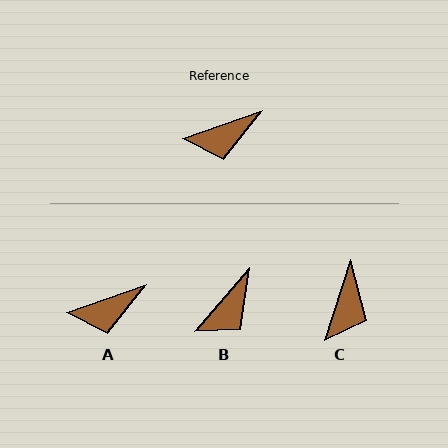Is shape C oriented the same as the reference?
No, it is off by about 53 degrees.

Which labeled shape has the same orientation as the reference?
A.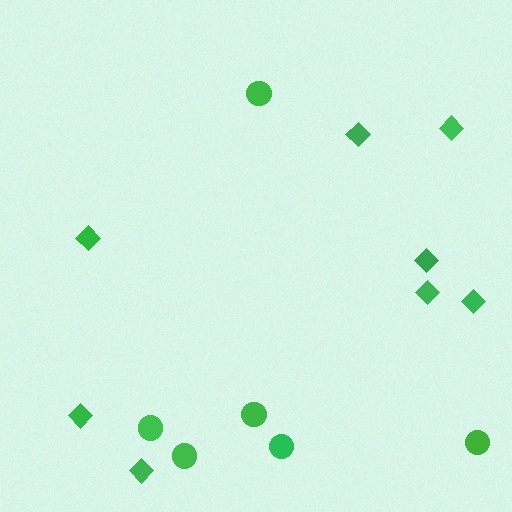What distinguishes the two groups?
There are 2 groups: one group of diamonds (8) and one group of circles (6).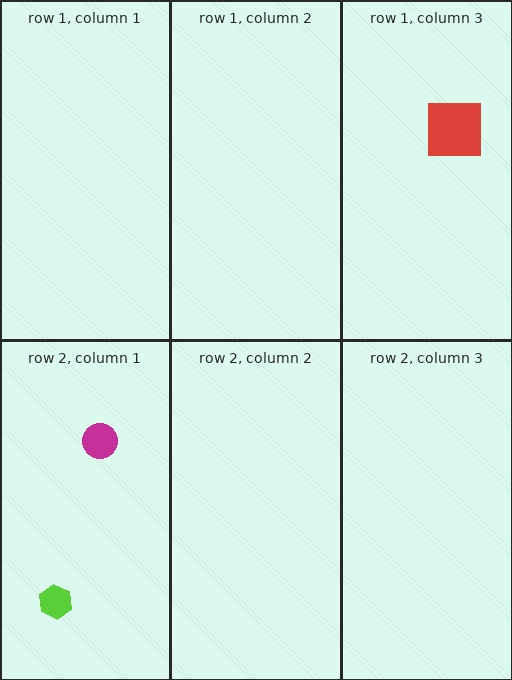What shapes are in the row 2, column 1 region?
The lime hexagon, the magenta circle.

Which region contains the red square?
The row 1, column 3 region.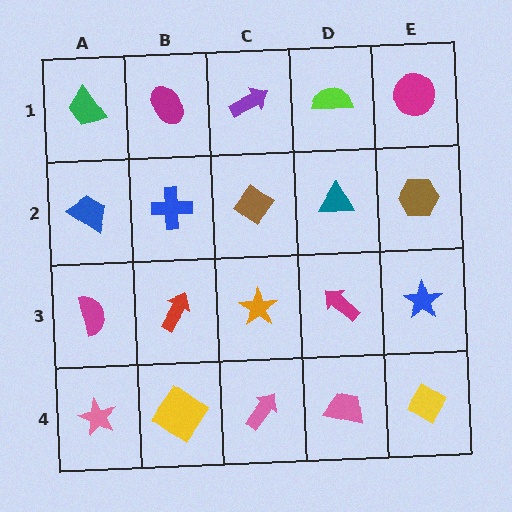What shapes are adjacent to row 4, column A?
A magenta semicircle (row 3, column A), a yellow diamond (row 4, column B).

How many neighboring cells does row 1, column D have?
3.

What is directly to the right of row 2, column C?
A teal triangle.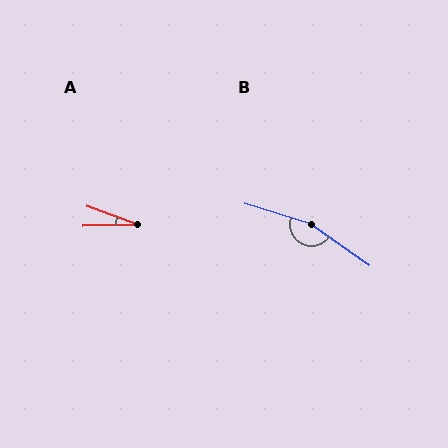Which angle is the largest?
B, at approximately 162 degrees.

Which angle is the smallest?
A, at approximately 22 degrees.